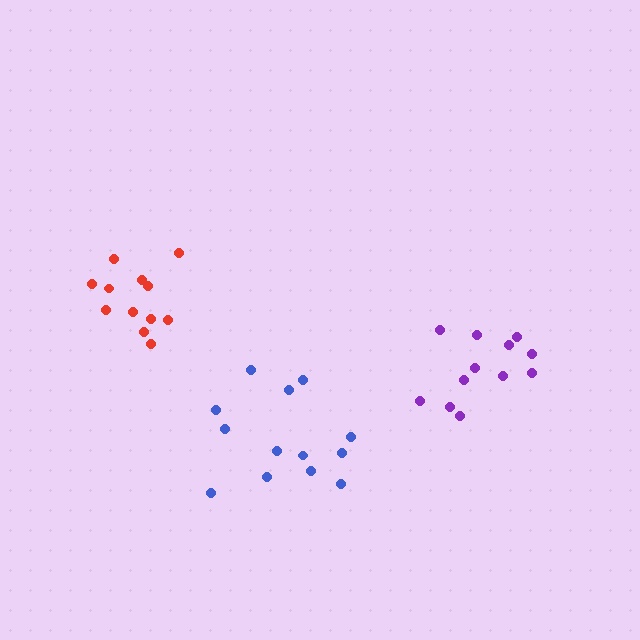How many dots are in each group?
Group 1: 12 dots, Group 2: 12 dots, Group 3: 13 dots (37 total).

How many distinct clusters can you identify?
There are 3 distinct clusters.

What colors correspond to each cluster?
The clusters are colored: red, purple, blue.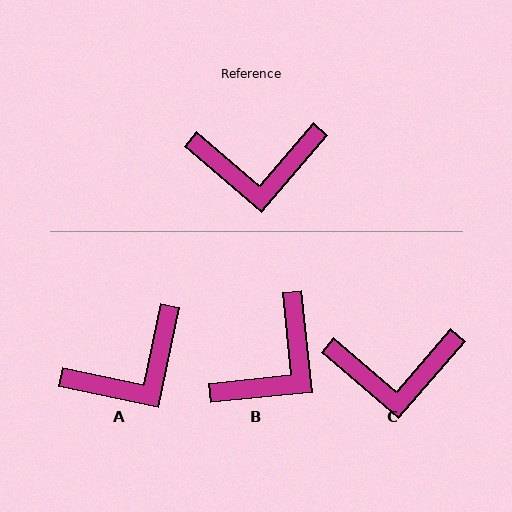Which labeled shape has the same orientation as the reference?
C.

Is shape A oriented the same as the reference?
No, it is off by about 29 degrees.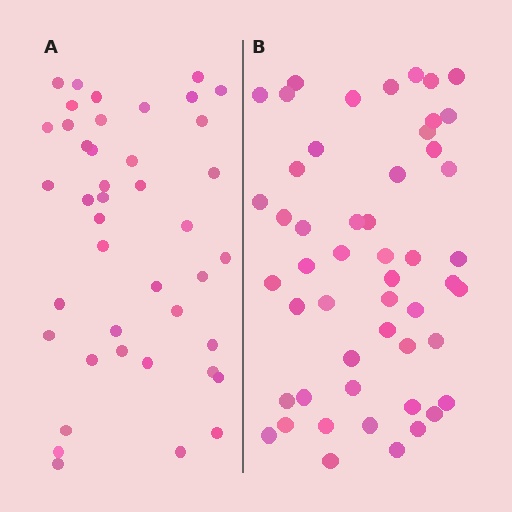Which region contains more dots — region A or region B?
Region B (the right region) has more dots.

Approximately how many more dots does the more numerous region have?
Region B has roughly 8 or so more dots than region A.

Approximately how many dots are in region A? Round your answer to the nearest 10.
About 40 dots. (The exact count is 42, which rounds to 40.)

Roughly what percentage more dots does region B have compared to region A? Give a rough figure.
About 20% more.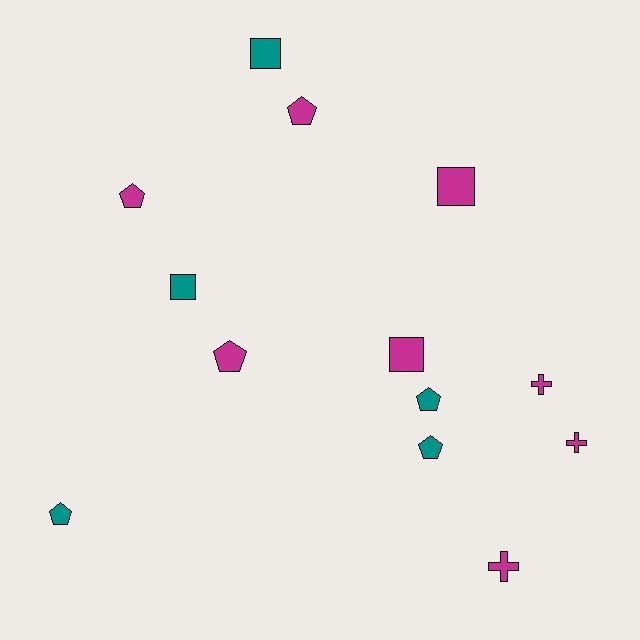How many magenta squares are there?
There are 2 magenta squares.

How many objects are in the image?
There are 13 objects.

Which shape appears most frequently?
Pentagon, with 6 objects.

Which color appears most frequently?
Magenta, with 8 objects.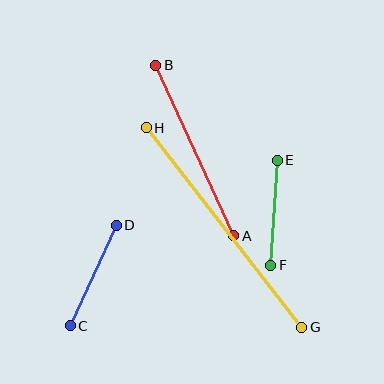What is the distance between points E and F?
The distance is approximately 105 pixels.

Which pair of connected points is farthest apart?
Points G and H are farthest apart.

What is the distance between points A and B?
The distance is approximately 187 pixels.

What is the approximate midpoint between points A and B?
The midpoint is at approximately (195, 150) pixels.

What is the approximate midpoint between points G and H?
The midpoint is at approximately (224, 227) pixels.